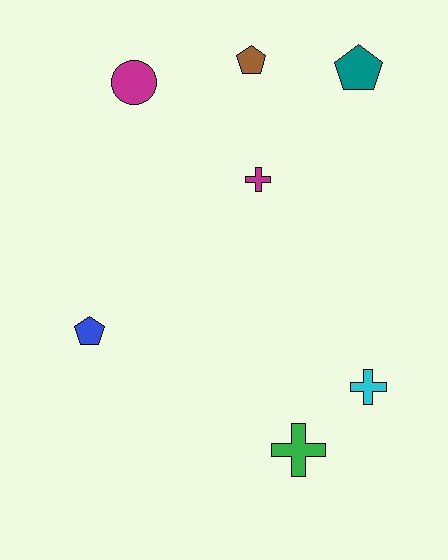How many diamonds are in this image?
There are no diamonds.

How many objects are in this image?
There are 7 objects.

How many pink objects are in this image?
There are no pink objects.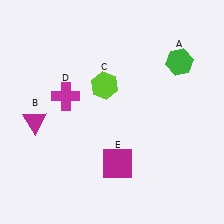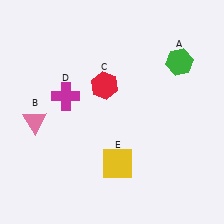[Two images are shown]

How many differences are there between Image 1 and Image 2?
There are 3 differences between the two images.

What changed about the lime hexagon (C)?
In Image 1, C is lime. In Image 2, it changed to red.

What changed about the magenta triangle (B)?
In Image 1, B is magenta. In Image 2, it changed to pink.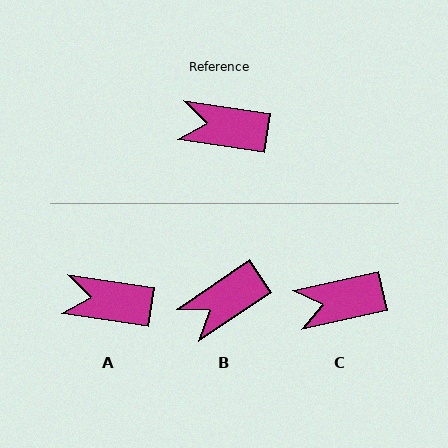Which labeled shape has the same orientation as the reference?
A.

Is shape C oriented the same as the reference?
No, it is off by about 21 degrees.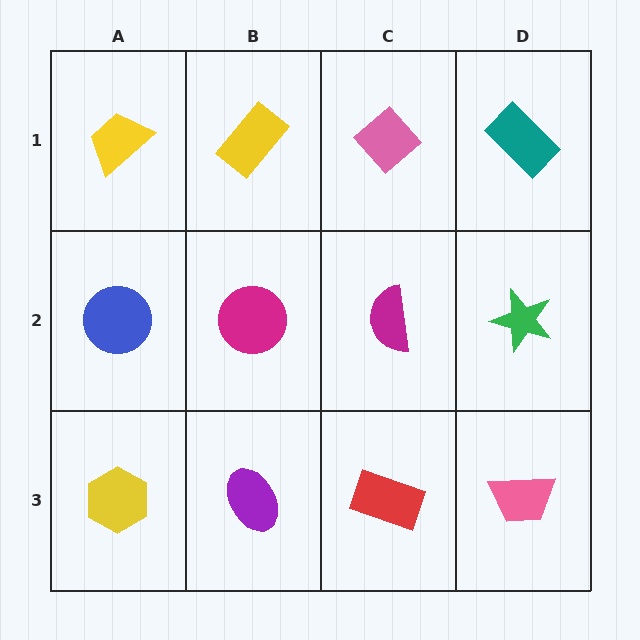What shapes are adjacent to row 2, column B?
A yellow rectangle (row 1, column B), a purple ellipse (row 3, column B), a blue circle (row 2, column A), a magenta semicircle (row 2, column C).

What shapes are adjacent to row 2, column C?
A pink diamond (row 1, column C), a red rectangle (row 3, column C), a magenta circle (row 2, column B), a green star (row 2, column D).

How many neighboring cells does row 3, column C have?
3.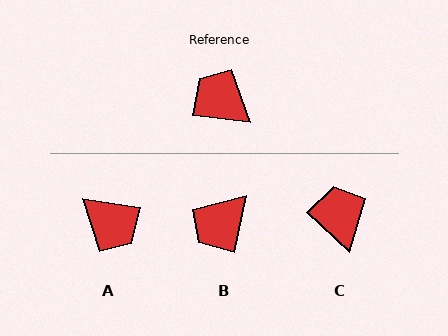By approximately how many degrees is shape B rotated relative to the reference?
Approximately 85 degrees counter-clockwise.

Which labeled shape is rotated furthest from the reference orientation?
A, about 178 degrees away.